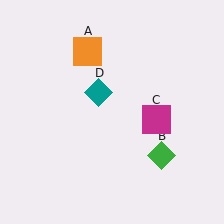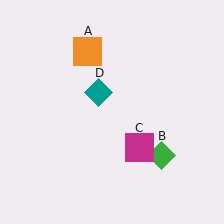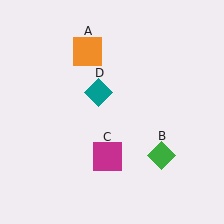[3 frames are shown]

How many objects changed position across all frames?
1 object changed position: magenta square (object C).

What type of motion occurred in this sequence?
The magenta square (object C) rotated clockwise around the center of the scene.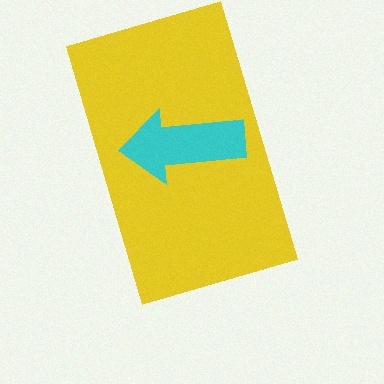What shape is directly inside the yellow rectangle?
The cyan arrow.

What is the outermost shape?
The yellow rectangle.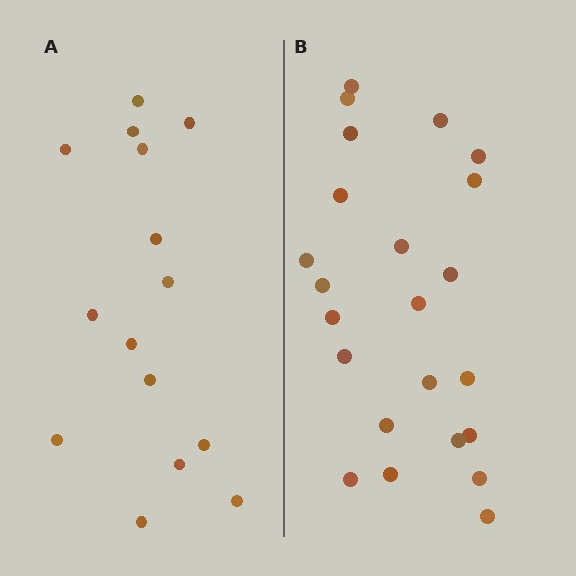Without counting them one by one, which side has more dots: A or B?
Region B (the right region) has more dots.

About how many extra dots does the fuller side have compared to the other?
Region B has roughly 8 or so more dots than region A.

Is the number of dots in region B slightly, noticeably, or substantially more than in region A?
Region B has substantially more. The ratio is roughly 1.5 to 1.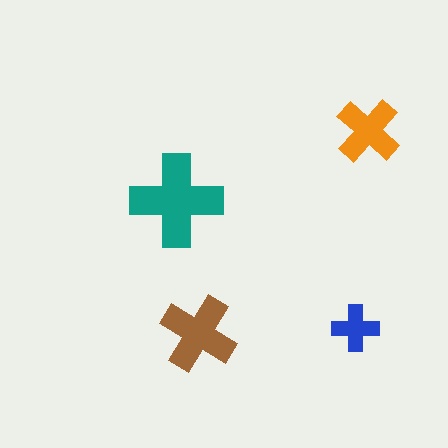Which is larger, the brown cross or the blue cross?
The brown one.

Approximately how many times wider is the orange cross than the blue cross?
About 1.5 times wider.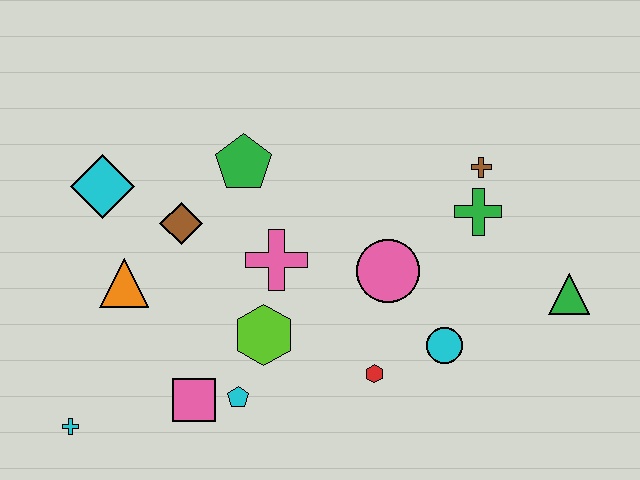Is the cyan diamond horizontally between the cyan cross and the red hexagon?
Yes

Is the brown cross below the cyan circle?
No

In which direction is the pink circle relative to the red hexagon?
The pink circle is above the red hexagon.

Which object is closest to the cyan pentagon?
The pink square is closest to the cyan pentagon.